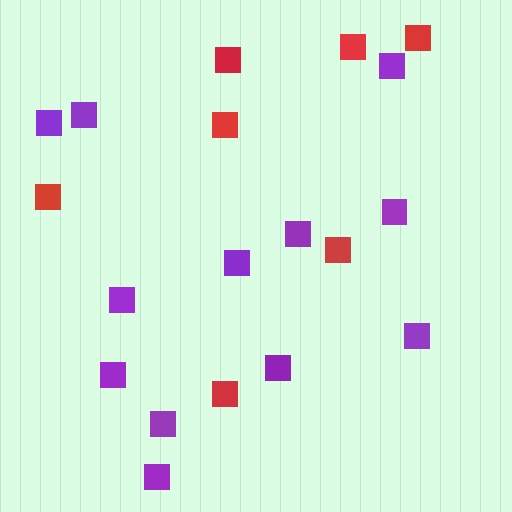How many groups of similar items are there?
There are 2 groups: one group of purple squares (12) and one group of red squares (7).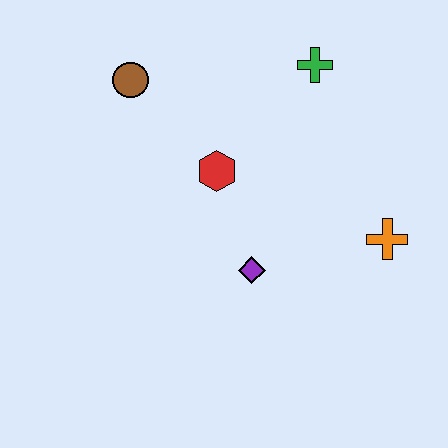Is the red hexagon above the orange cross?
Yes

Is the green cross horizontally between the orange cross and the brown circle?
Yes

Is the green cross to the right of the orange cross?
No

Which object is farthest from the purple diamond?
The brown circle is farthest from the purple diamond.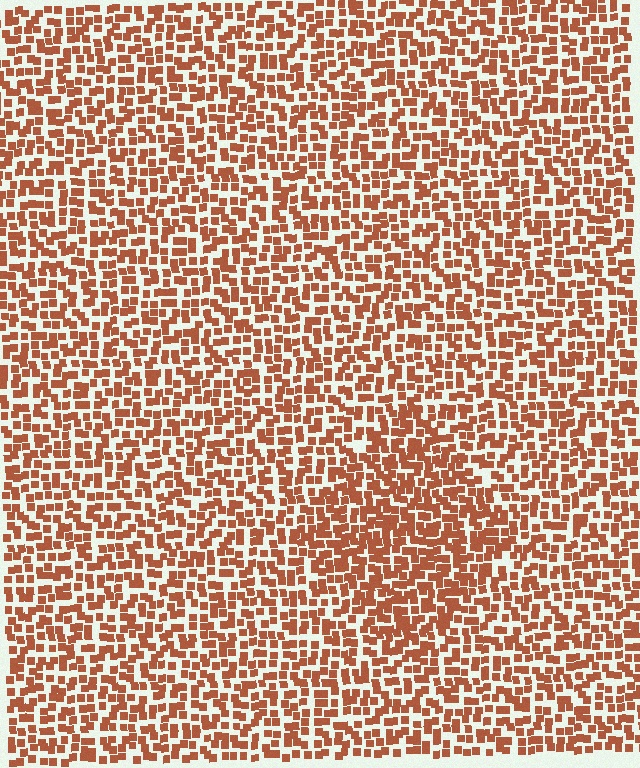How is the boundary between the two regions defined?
The boundary is defined by a change in element density (approximately 1.4x ratio). All elements are the same color, size, and shape.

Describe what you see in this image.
The image contains small brown elements arranged at two different densities. A diamond-shaped region is visible where the elements are more densely packed than the surrounding area.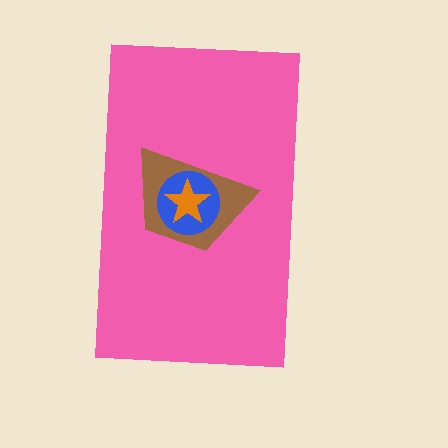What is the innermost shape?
The orange star.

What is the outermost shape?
The pink rectangle.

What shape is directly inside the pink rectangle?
The brown trapezoid.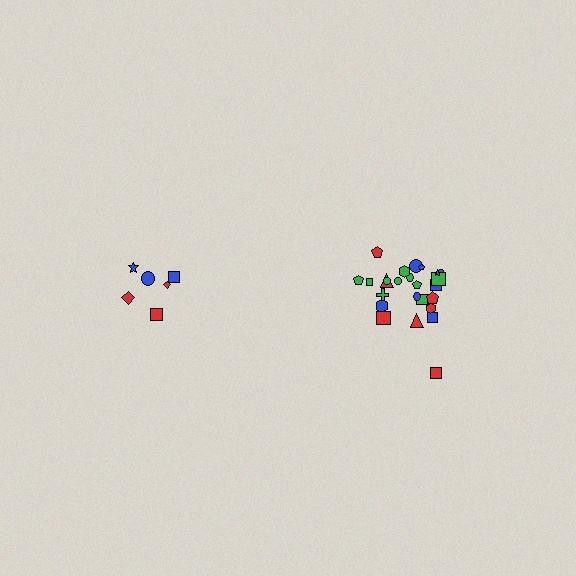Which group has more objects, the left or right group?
The right group.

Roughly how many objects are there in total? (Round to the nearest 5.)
Roughly 30 objects in total.